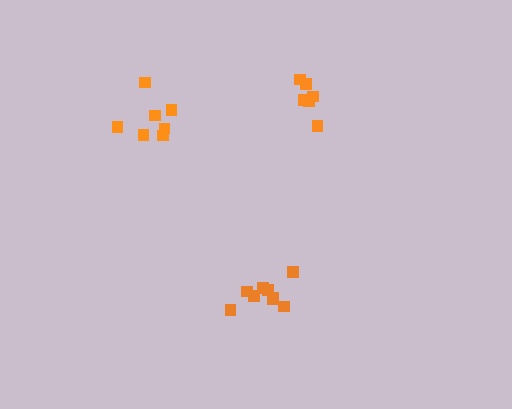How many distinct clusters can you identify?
There are 3 distinct clusters.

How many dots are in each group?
Group 1: 10 dots, Group 2: 6 dots, Group 3: 7 dots (23 total).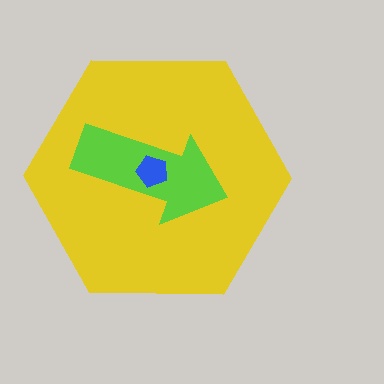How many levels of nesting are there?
3.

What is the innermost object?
The blue pentagon.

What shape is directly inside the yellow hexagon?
The lime arrow.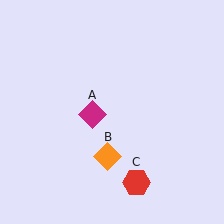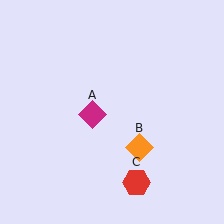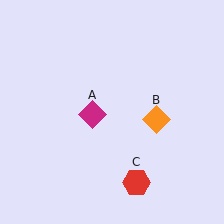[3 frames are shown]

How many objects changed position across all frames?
1 object changed position: orange diamond (object B).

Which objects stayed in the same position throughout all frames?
Magenta diamond (object A) and red hexagon (object C) remained stationary.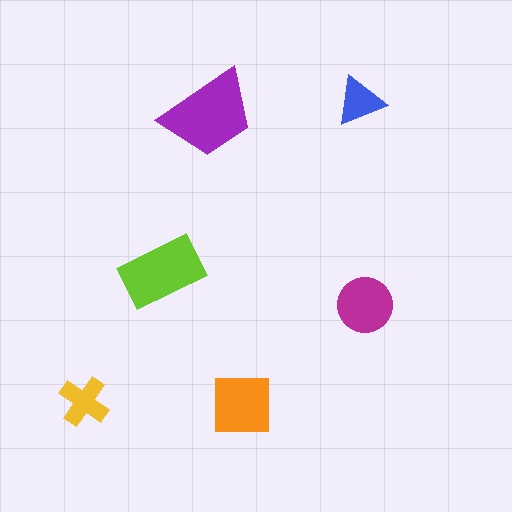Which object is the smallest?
The blue triangle.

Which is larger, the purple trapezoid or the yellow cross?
The purple trapezoid.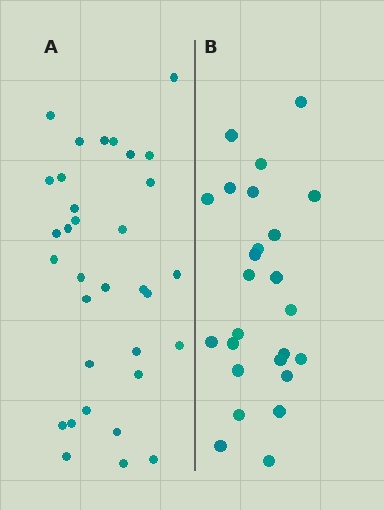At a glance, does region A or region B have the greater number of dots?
Region A (the left region) has more dots.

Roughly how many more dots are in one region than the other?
Region A has roughly 8 or so more dots than region B.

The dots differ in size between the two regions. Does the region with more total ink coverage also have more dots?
No. Region B has more total ink coverage because its dots are larger, but region A actually contains more individual dots. Total area can be misleading — the number of items is what matters here.